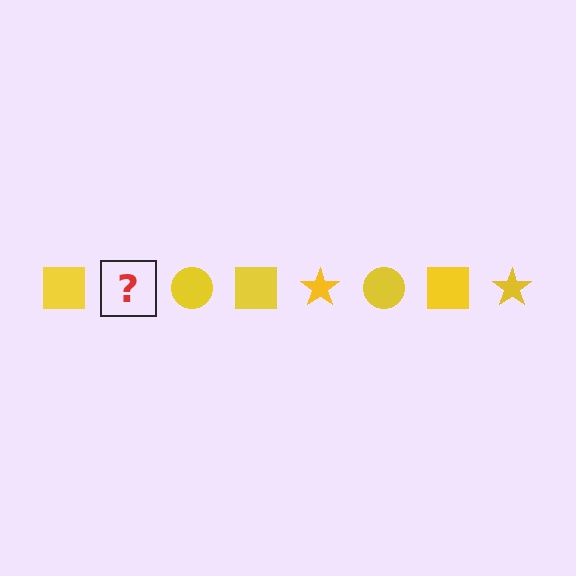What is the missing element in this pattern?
The missing element is a yellow star.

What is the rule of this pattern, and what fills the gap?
The rule is that the pattern cycles through square, star, circle shapes in yellow. The gap should be filled with a yellow star.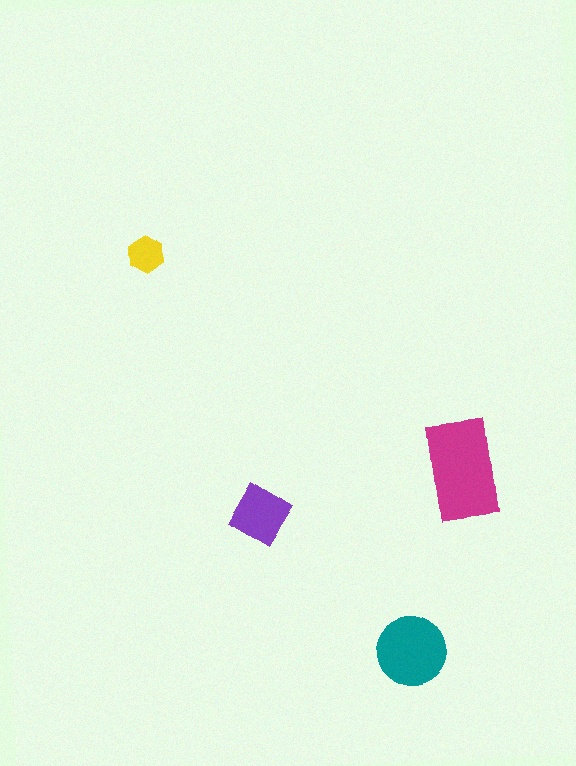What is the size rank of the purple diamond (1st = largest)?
3rd.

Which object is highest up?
The yellow hexagon is topmost.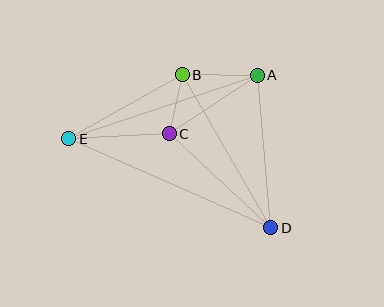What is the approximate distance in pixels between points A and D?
The distance between A and D is approximately 153 pixels.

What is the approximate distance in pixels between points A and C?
The distance between A and C is approximately 106 pixels.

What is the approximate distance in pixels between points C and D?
The distance between C and D is approximately 138 pixels.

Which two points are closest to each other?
Points B and C are closest to each other.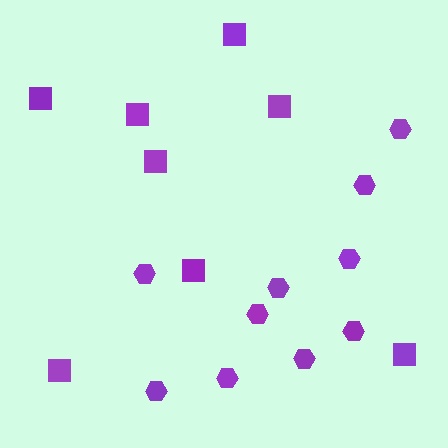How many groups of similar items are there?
There are 2 groups: one group of hexagons (10) and one group of squares (8).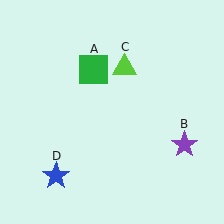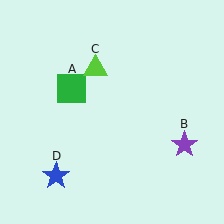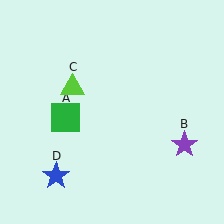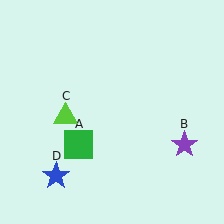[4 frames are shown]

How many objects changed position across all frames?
2 objects changed position: green square (object A), lime triangle (object C).